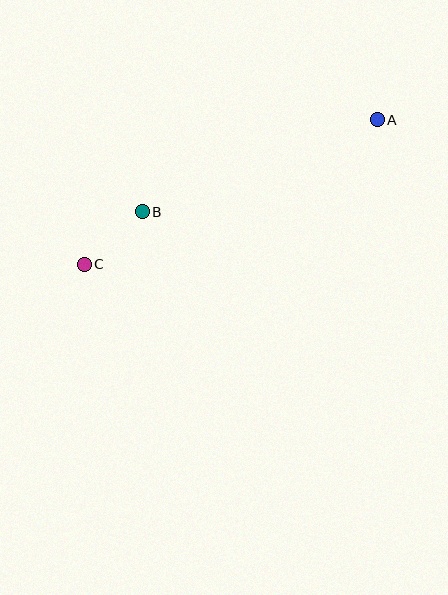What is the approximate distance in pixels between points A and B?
The distance between A and B is approximately 252 pixels.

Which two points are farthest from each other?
Points A and C are farthest from each other.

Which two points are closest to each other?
Points B and C are closest to each other.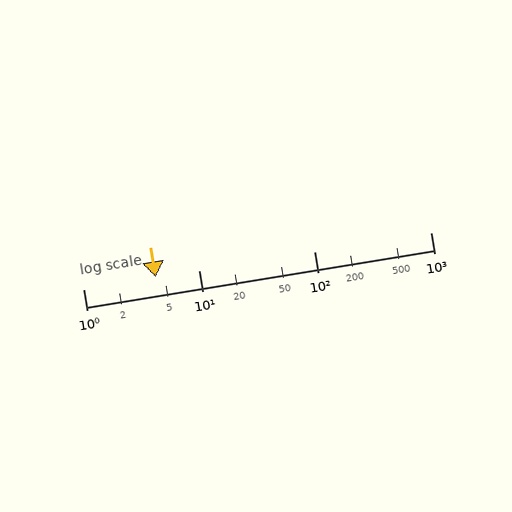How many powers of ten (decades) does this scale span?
The scale spans 3 decades, from 1 to 1000.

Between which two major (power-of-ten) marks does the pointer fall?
The pointer is between 1 and 10.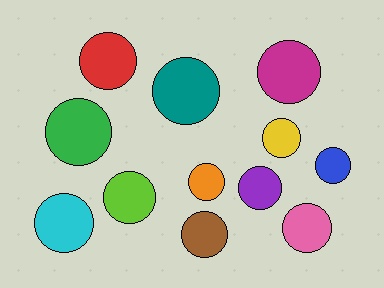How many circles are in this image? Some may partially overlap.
There are 12 circles.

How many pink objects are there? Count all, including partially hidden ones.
There is 1 pink object.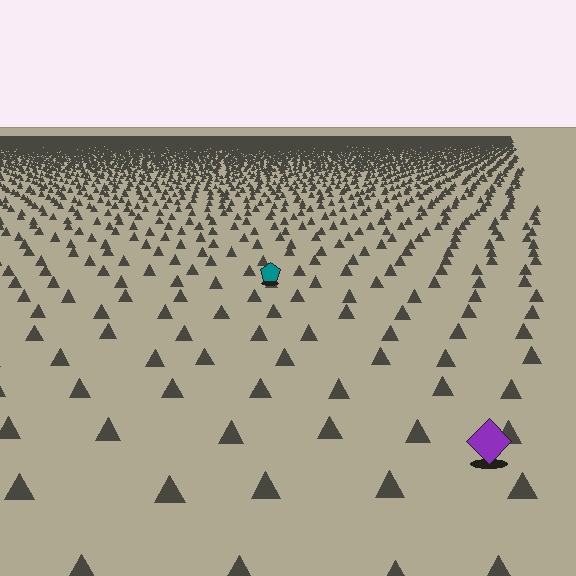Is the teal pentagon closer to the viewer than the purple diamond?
No. The purple diamond is closer — you can tell from the texture gradient: the ground texture is coarser near it.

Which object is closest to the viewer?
The purple diamond is closest. The texture marks near it are larger and more spread out.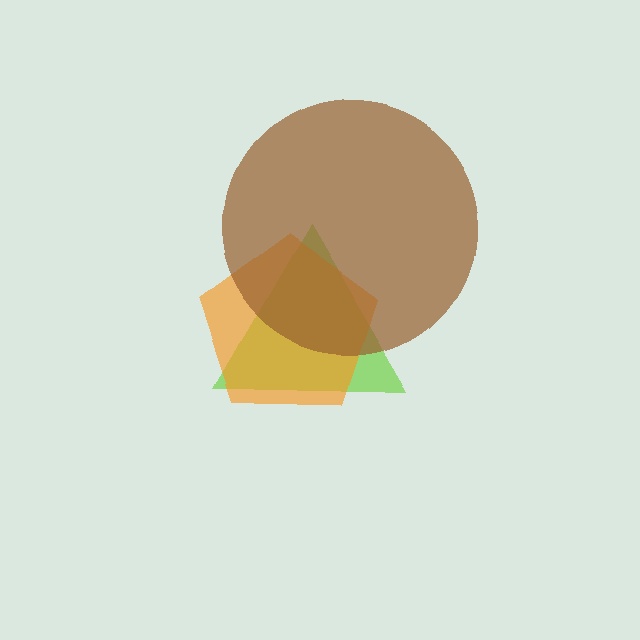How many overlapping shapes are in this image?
There are 3 overlapping shapes in the image.